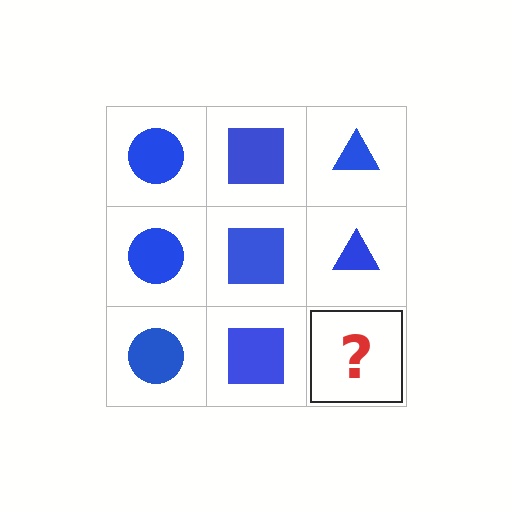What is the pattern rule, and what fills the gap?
The rule is that each column has a consistent shape. The gap should be filled with a blue triangle.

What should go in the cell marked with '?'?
The missing cell should contain a blue triangle.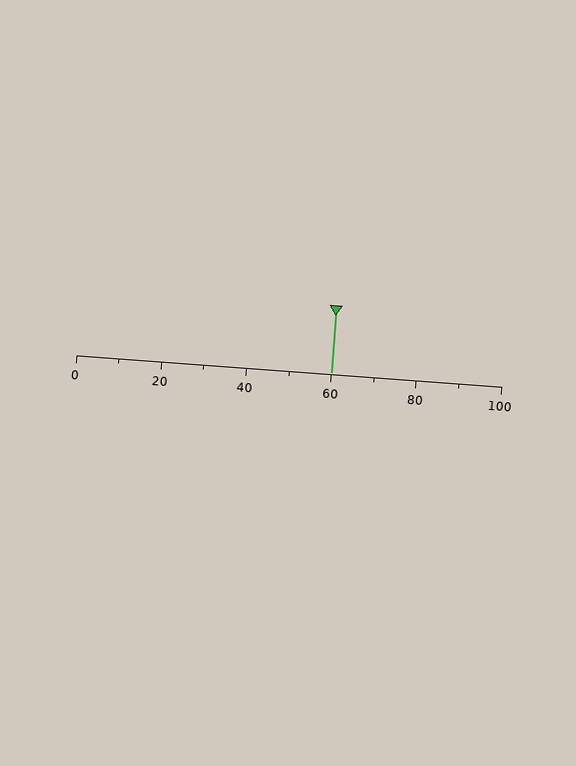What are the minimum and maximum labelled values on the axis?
The axis runs from 0 to 100.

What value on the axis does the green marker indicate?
The marker indicates approximately 60.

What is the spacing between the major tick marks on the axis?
The major ticks are spaced 20 apart.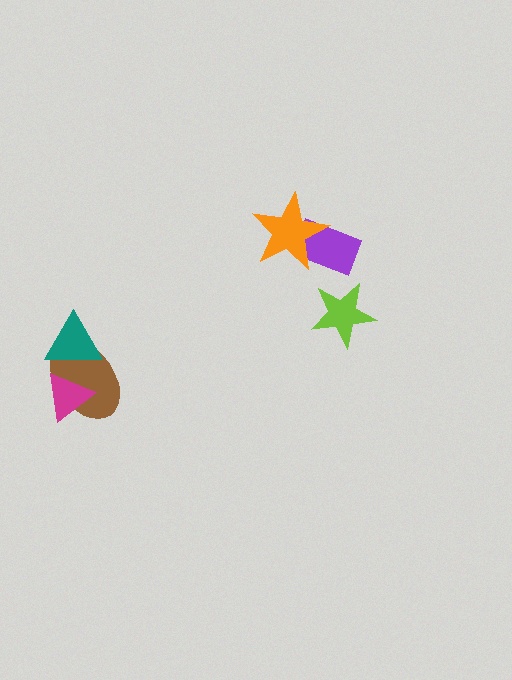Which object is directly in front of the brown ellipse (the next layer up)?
The magenta triangle is directly in front of the brown ellipse.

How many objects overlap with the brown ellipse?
2 objects overlap with the brown ellipse.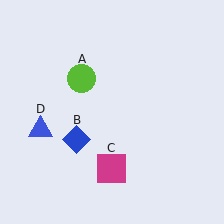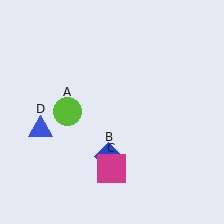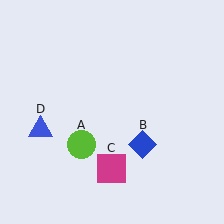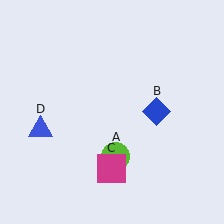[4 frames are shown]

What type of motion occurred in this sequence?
The lime circle (object A), blue diamond (object B) rotated counterclockwise around the center of the scene.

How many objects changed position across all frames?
2 objects changed position: lime circle (object A), blue diamond (object B).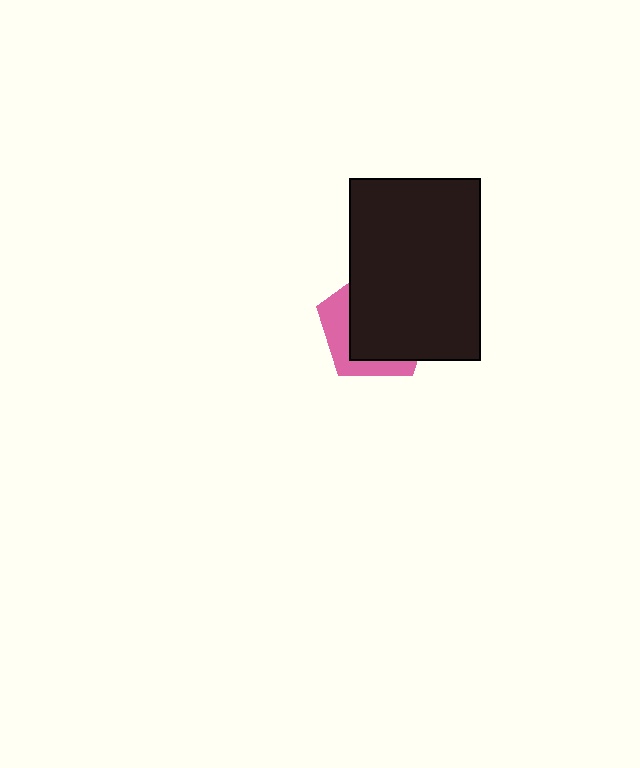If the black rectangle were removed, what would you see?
You would see the complete pink pentagon.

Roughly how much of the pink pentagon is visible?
A small part of it is visible (roughly 31%).